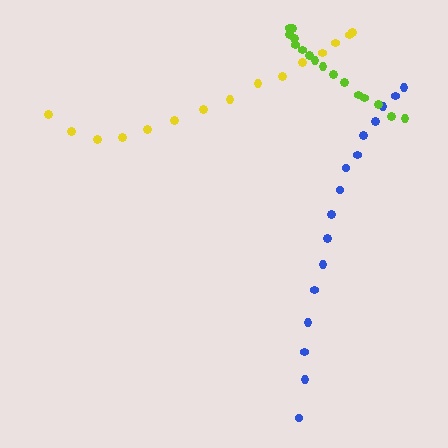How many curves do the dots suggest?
There are 3 distinct paths.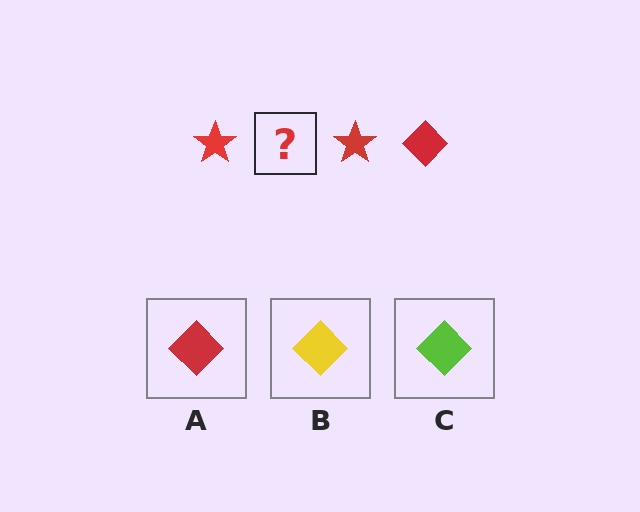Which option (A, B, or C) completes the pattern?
A.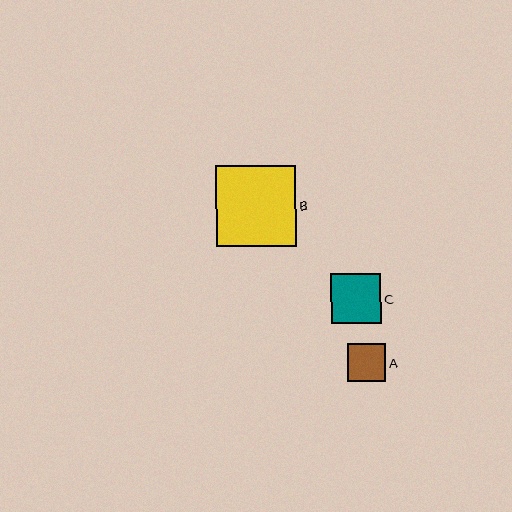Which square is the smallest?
Square A is the smallest with a size of approximately 38 pixels.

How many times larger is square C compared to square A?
Square C is approximately 1.3 times the size of square A.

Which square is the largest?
Square B is the largest with a size of approximately 81 pixels.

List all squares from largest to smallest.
From largest to smallest: B, C, A.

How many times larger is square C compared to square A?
Square C is approximately 1.3 times the size of square A.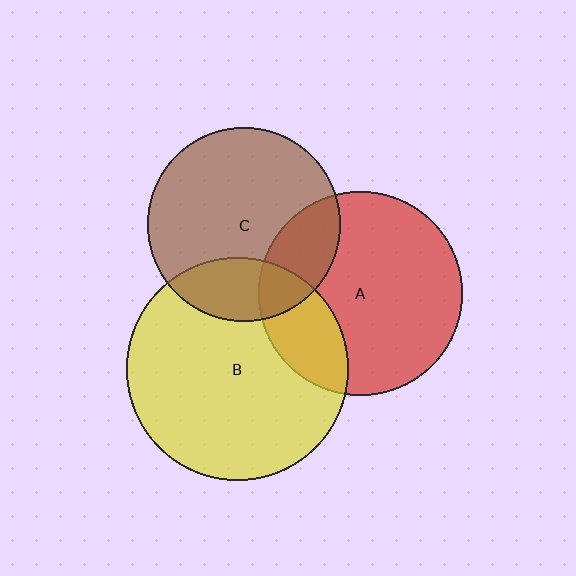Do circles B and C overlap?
Yes.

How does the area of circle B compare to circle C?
Approximately 1.3 times.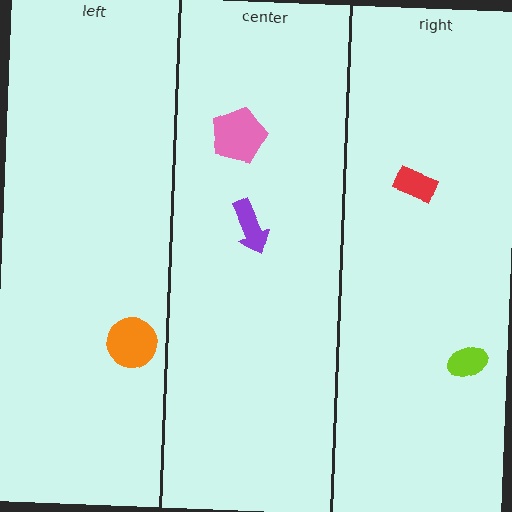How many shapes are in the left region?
1.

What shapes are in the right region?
The red rectangle, the lime ellipse.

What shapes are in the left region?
The orange circle.